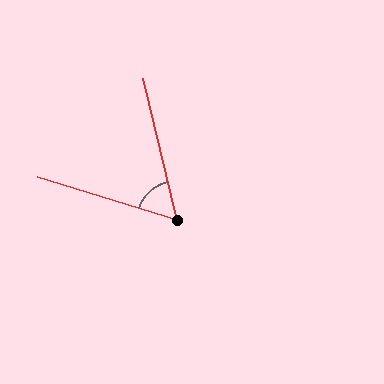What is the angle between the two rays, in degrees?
Approximately 59 degrees.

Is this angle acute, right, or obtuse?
It is acute.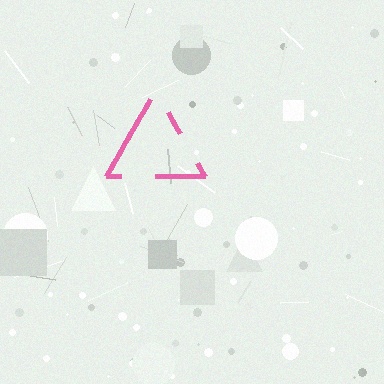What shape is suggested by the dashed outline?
The dashed outline suggests a triangle.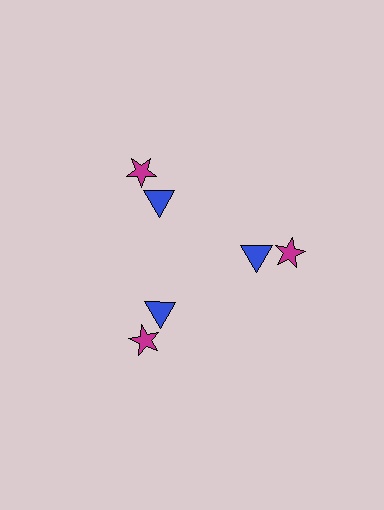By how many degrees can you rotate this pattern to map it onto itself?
The pattern maps onto itself every 120 degrees of rotation.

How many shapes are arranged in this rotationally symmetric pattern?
There are 6 shapes, arranged in 3 groups of 2.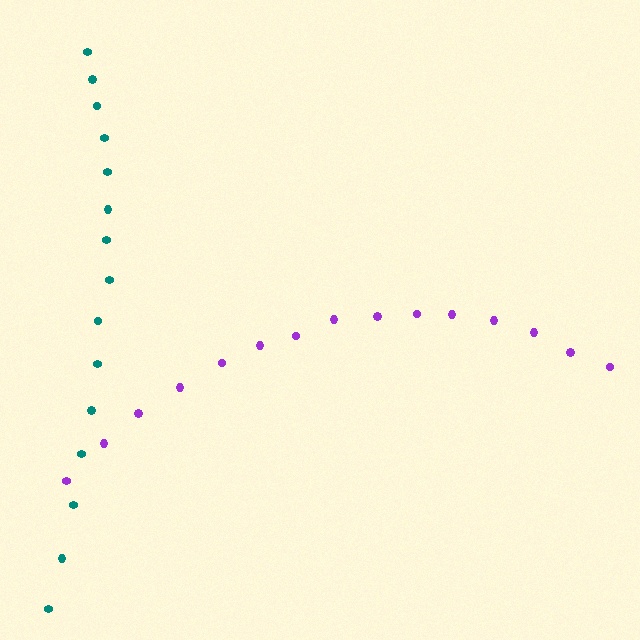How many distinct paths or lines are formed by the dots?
There are 2 distinct paths.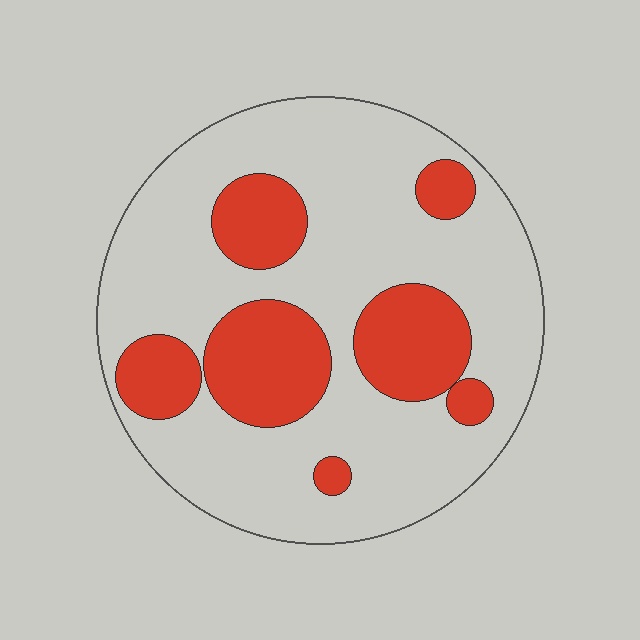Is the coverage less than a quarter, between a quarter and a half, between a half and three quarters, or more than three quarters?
Between a quarter and a half.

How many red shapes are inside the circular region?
7.